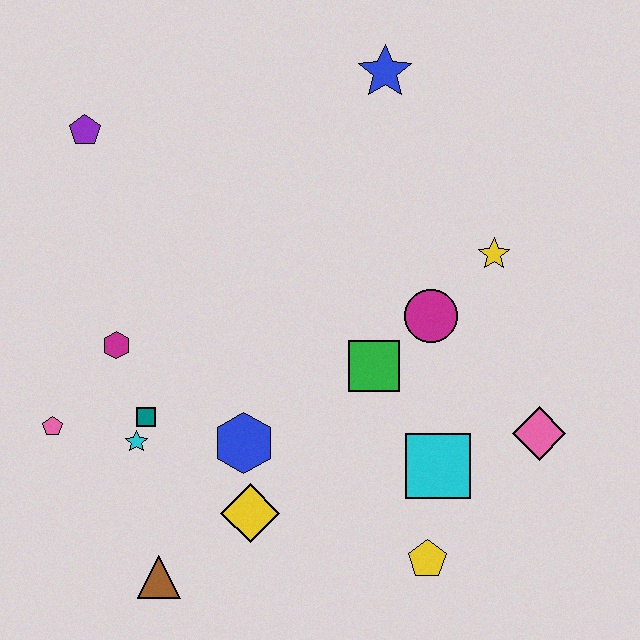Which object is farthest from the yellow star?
The pink pentagon is farthest from the yellow star.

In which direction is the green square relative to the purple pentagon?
The green square is to the right of the purple pentagon.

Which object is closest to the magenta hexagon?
The teal square is closest to the magenta hexagon.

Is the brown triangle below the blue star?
Yes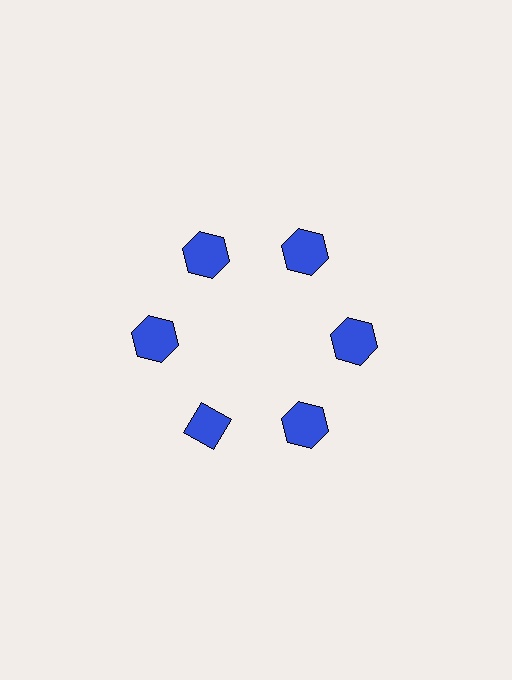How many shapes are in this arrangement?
There are 6 shapes arranged in a ring pattern.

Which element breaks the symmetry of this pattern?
The blue diamond at roughly the 7 o'clock position breaks the symmetry. All other shapes are blue hexagons.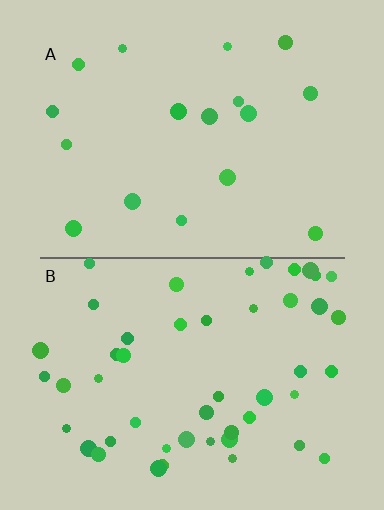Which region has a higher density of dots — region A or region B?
B (the bottom).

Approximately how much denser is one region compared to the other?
Approximately 2.8× — region B over region A.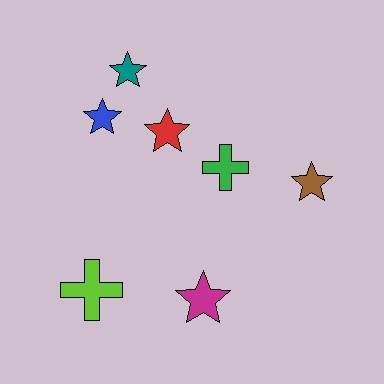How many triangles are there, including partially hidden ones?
There are no triangles.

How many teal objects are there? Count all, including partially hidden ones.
There is 1 teal object.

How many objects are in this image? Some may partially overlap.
There are 7 objects.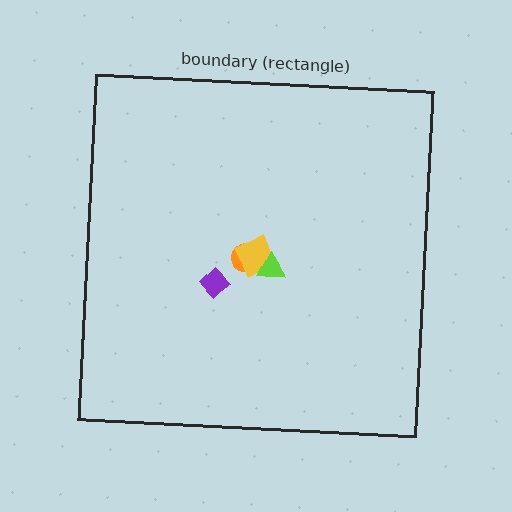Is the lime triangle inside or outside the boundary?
Inside.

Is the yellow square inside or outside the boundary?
Inside.